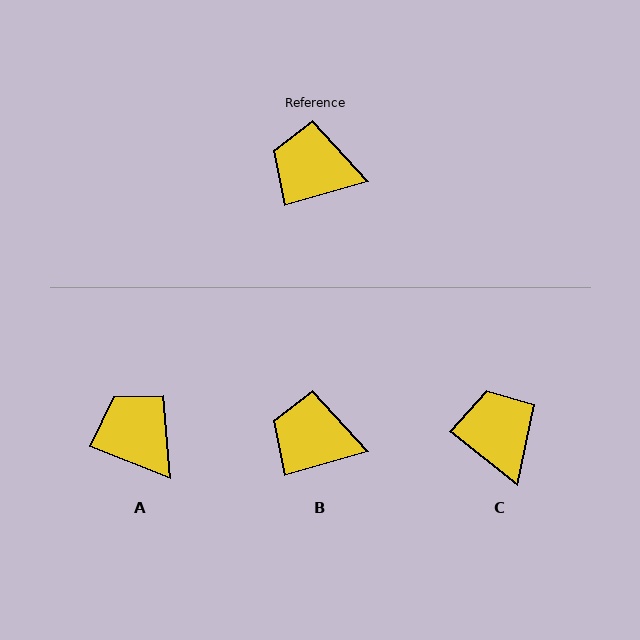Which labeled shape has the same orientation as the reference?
B.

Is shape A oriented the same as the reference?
No, it is off by about 37 degrees.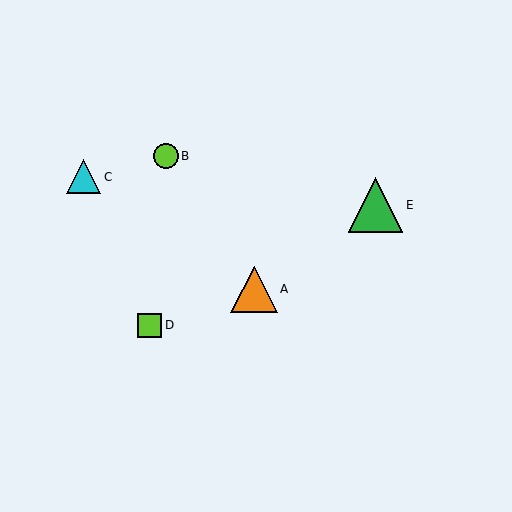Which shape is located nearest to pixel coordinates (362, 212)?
The green triangle (labeled E) at (375, 205) is nearest to that location.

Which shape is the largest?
The green triangle (labeled E) is the largest.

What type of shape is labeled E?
Shape E is a green triangle.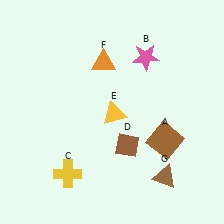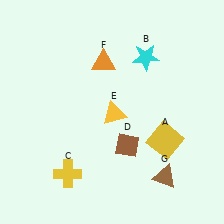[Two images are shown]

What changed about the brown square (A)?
In Image 1, A is brown. In Image 2, it changed to yellow.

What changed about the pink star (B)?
In Image 1, B is pink. In Image 2, it changed to cyan.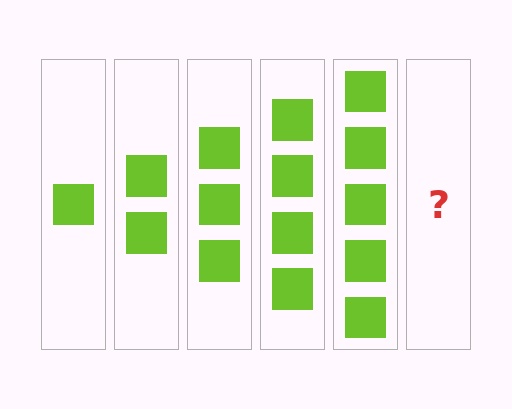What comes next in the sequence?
The next element should be 6 squares.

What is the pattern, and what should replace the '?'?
The pattern is that each step adds one more square. The '?' should be 6 squares.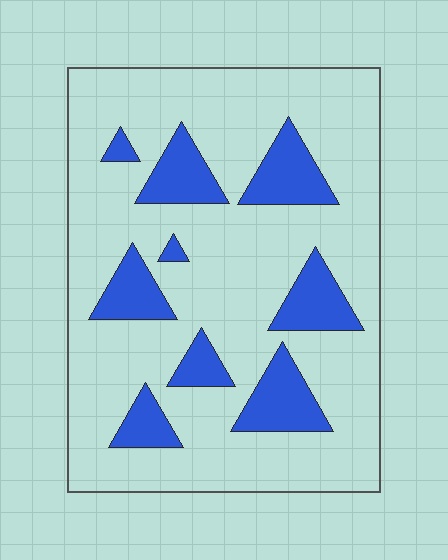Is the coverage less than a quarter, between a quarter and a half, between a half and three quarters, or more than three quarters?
Less than a quarter.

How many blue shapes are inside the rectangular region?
9.